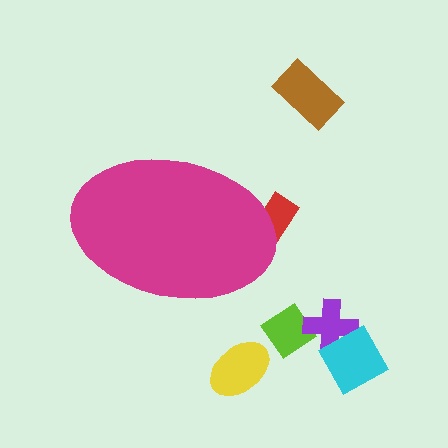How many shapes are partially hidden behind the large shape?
1 shape is partially hidden.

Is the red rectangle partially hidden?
Yes, the red rectangle is partially hidden behind the magenta ellipse.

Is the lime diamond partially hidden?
No, the lime diamond is fully visible.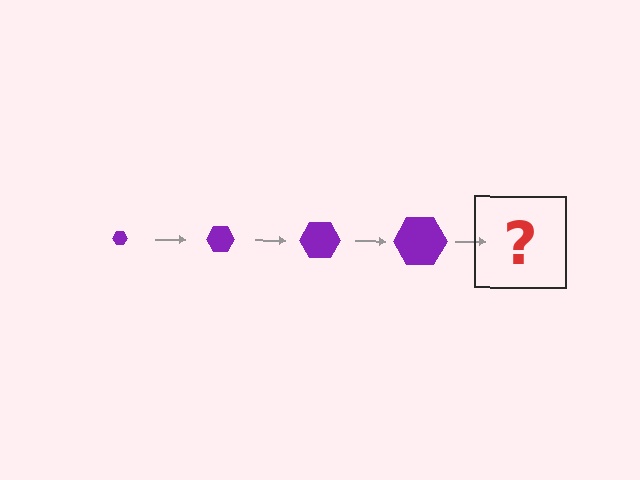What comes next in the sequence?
The next element should be a purple hexagon, larger than the previous one.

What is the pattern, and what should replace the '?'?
The pattern is that the hexagon gets progressively larger each step. The '?' should be a purple hexagon, larger than the previous one.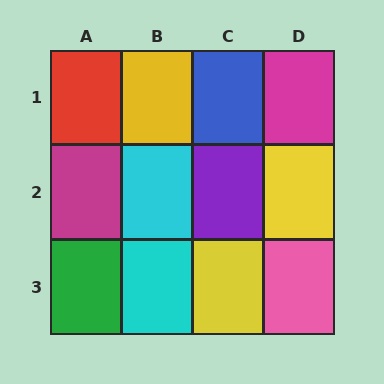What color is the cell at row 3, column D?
Pink.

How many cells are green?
1 cell is green.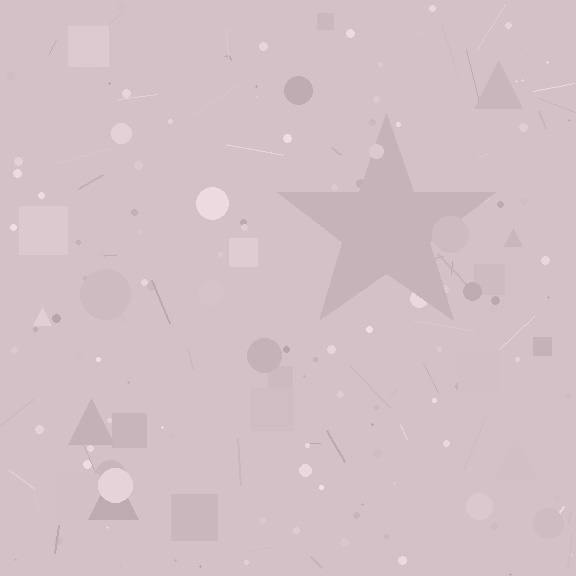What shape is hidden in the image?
A star is hidden in the image.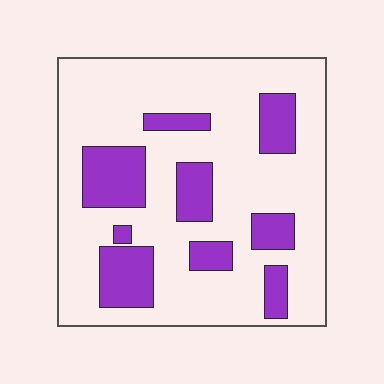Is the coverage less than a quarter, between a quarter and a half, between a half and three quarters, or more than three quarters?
Less than a quarter.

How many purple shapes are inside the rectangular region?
9.